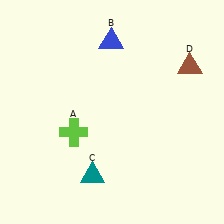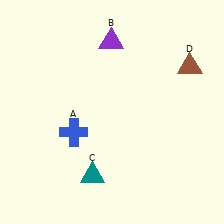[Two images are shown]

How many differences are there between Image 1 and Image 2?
There are 2 differences between the two images.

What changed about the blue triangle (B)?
In Image 1, B is blue. In Image 2, it changed to purple.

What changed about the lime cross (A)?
In Image 1, A is lime. In Image 2, it changed to blue.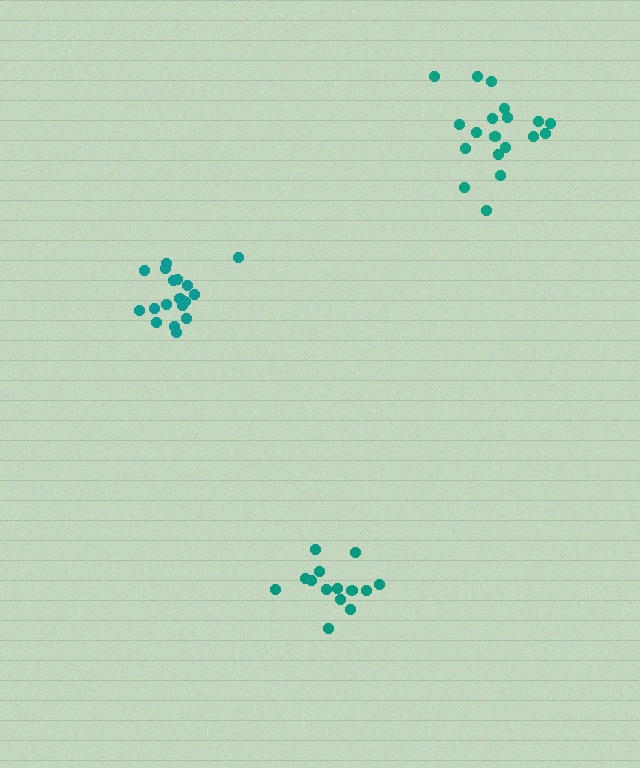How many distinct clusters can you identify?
There are 3 distinct clusters.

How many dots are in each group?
Group 1: 19 dots, Group 2: 19 dots, Group 3: 14 dots (52 total).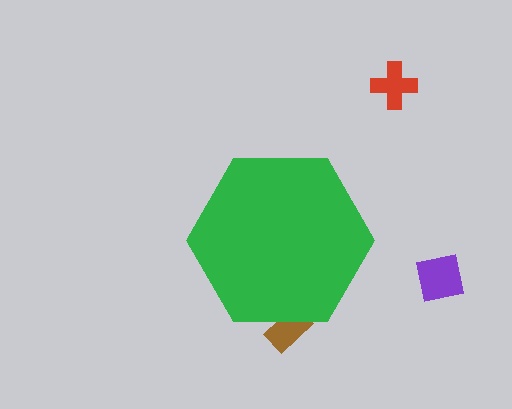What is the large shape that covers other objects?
A green hexagon.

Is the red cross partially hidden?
No, the red cross is fully visible.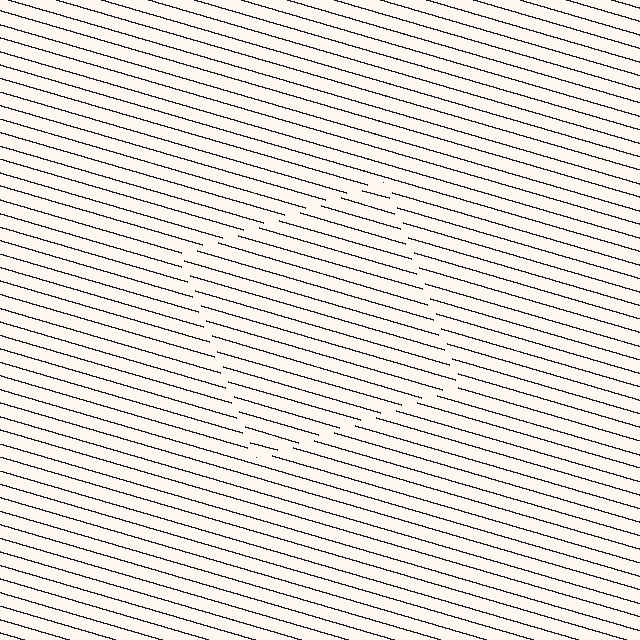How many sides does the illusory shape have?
4 sides — the line-ends trace a square.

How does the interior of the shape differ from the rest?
The interior of the shape contains the same grating, shifted by half a period — the contour is defined by the phase discontinuity where line-ends from the inner and outer gratings abut.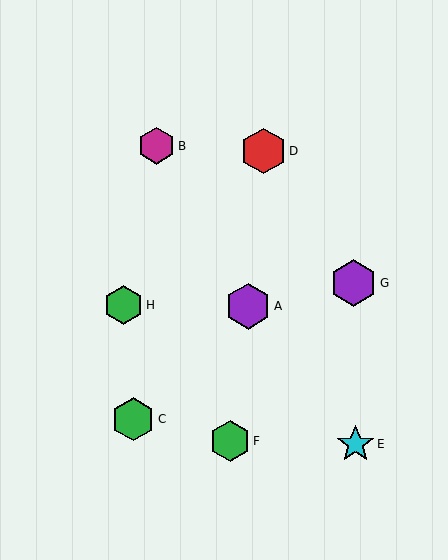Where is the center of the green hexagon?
The center of the green hexagon is at (124, 305).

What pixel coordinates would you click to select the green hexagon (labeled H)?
Click at (124, 305) to select the green hexagon H.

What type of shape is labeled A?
Shape A is a purple hexagon.